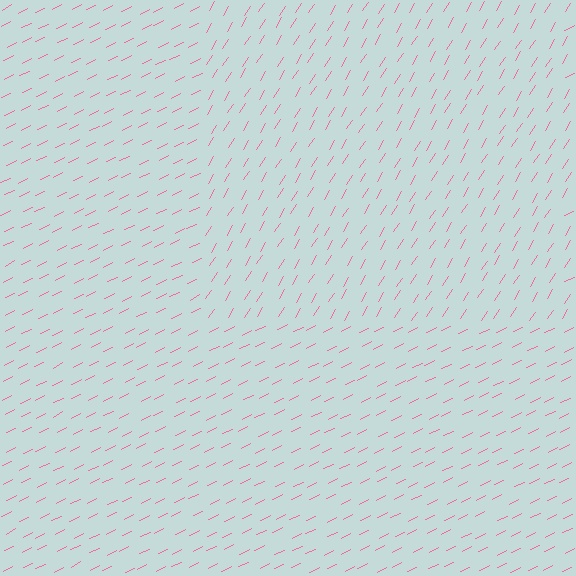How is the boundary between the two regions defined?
The boundary is defined purely by a change in line orientation (approximately 32 degrees difference). All lines are the same color and thickness.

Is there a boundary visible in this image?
Yes, there is a texture boundary formed by a change in line orientation.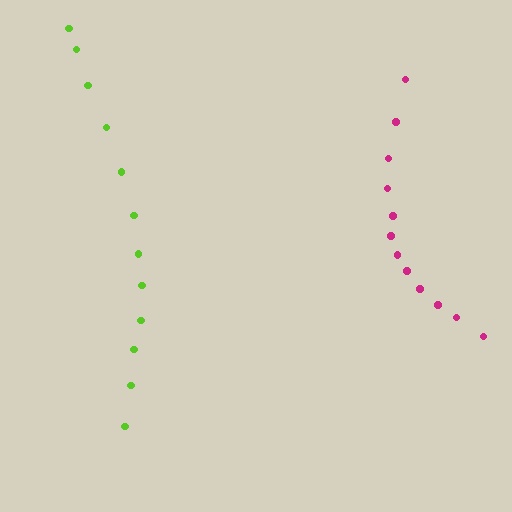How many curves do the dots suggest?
There are 2 distinct paths.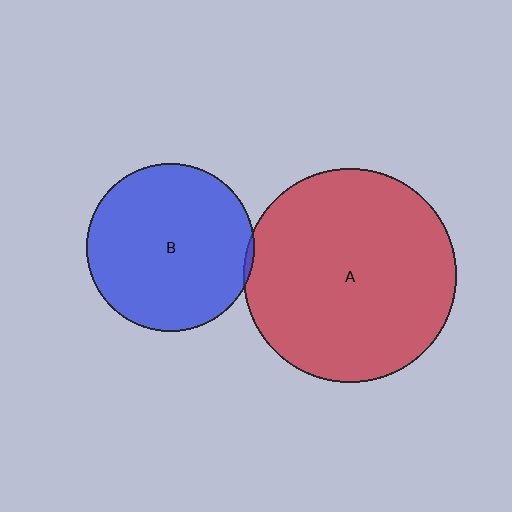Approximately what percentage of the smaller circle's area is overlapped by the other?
Approximately 5%.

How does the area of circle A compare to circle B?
Approximately 1.6 times.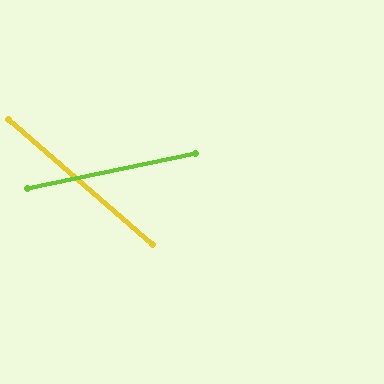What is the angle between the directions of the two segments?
Approximately 53 degrees.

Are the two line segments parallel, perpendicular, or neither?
Neither parallel nor perpendicular — they differ by about 53°.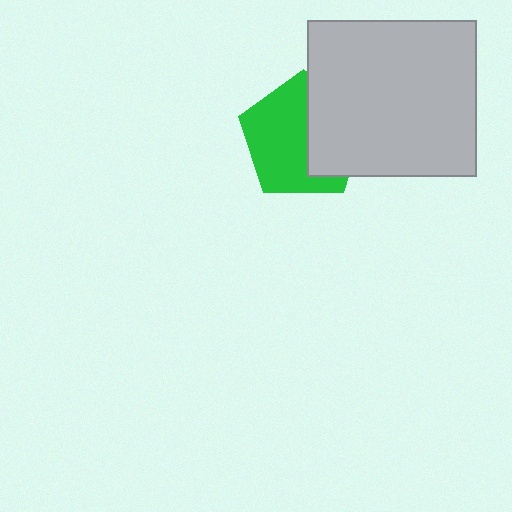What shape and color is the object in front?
The object in front is a light gray rectangle.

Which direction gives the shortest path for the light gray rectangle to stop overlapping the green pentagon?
Moving right gives the shortest separation.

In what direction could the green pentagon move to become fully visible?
The green pentagon could move left. That would shift it out from behind the light gray rectangle entirely.